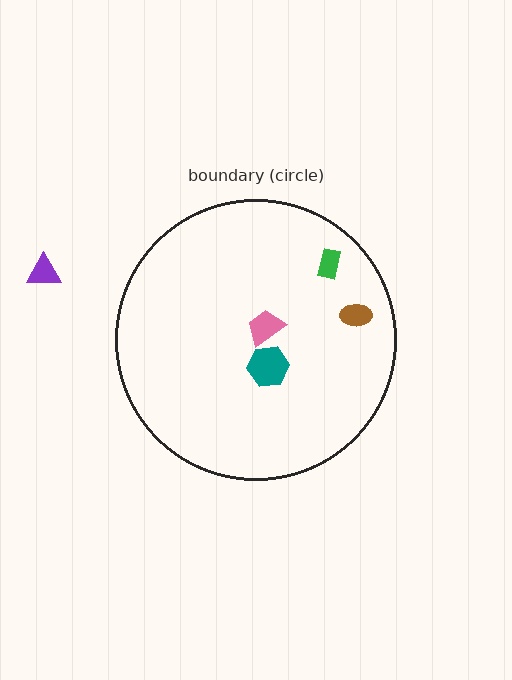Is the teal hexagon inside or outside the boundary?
Inside.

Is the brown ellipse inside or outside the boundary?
Inside.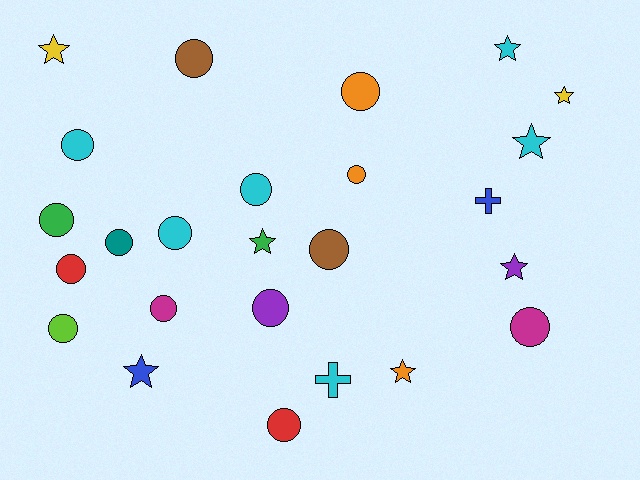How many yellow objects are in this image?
There are 2 yellow objects.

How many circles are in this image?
There are 15 circles.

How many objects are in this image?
There are 25 objects.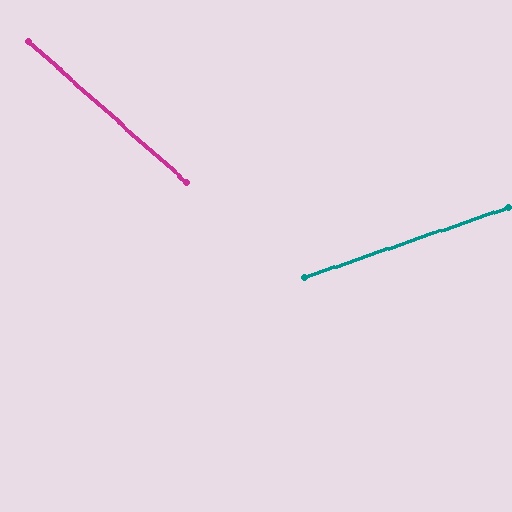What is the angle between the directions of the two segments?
Approximately 61 degrees.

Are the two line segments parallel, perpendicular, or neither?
Neither parallel nor perpendicular — they differ by about 61°.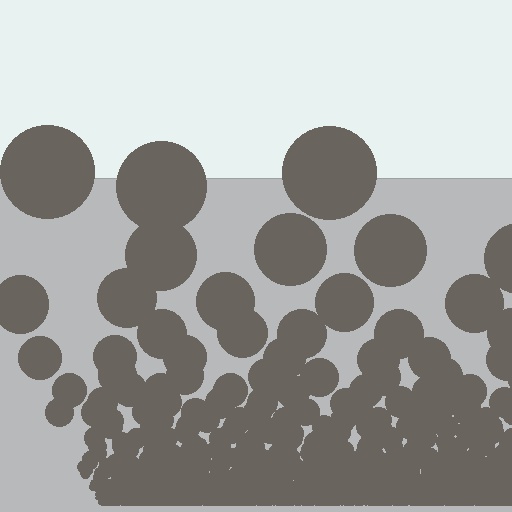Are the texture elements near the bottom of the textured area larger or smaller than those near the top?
Smaller. The gradient is inverted — elements near the bottom are smaller and denser.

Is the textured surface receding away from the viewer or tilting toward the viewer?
The surface appears to tilt toward the viewer. Texture elements get larger and sparser toward the top.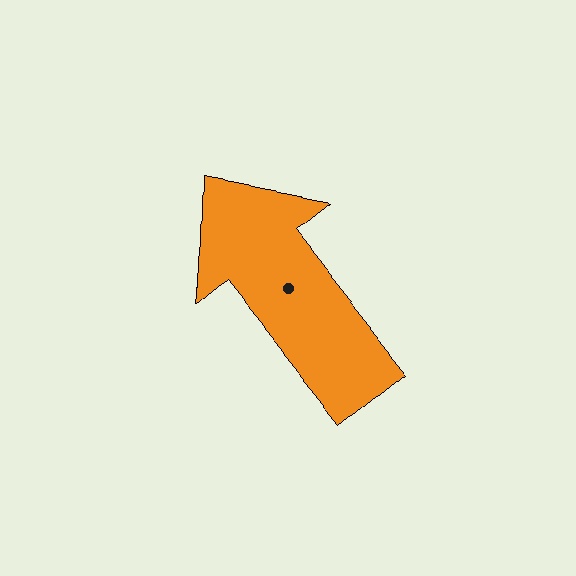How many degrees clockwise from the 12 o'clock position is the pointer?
Approximately 322 degrees.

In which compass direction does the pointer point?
Northwest.